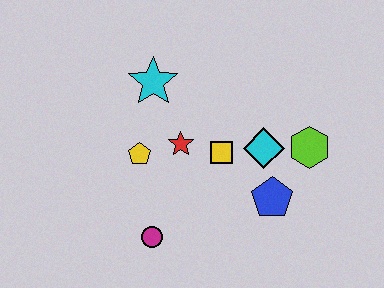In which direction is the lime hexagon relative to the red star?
The lime hexagon is to the right of the red star.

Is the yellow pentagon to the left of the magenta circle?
Yes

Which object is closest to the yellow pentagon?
The red star is closest to the yellow pentagon.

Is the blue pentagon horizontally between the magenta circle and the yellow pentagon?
No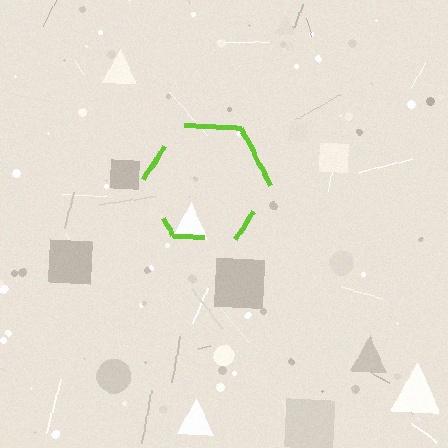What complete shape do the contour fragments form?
The contour fragments form a hexagon.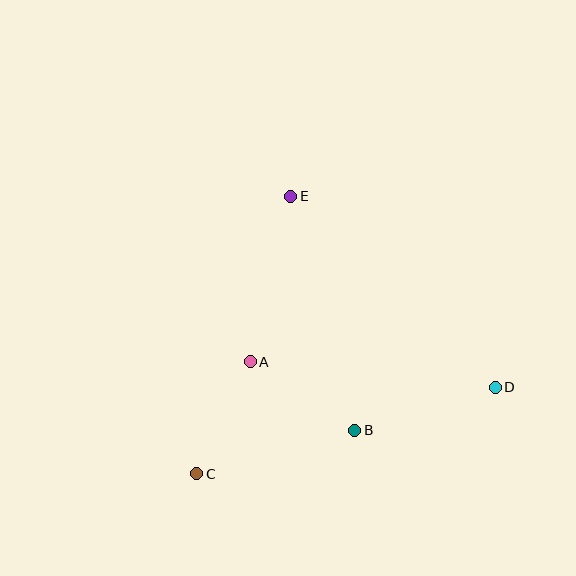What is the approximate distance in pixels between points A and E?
The distance between A and E is approximately 171 pixels.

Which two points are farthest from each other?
Points C and D are farthest from each other.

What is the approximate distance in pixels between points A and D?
The distance between A and D is approximately 246 pixels.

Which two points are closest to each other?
Points A and C are closest to each other.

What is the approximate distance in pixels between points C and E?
The distance between C and E is approximately 293 pixels.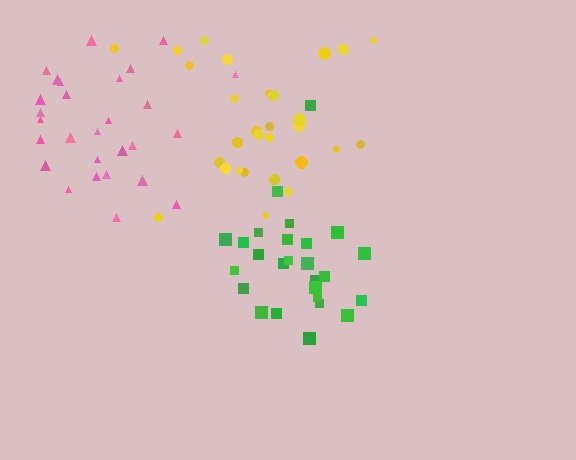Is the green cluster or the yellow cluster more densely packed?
Green.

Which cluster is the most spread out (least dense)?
Yellow.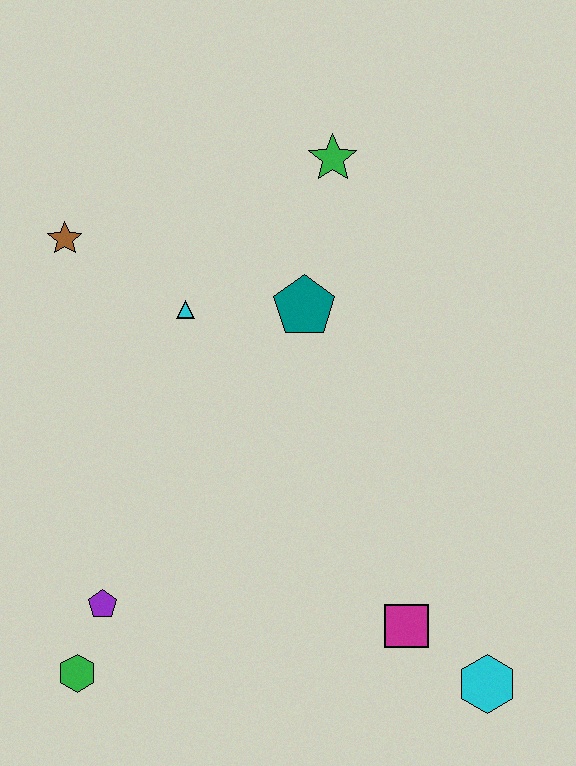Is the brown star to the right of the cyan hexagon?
No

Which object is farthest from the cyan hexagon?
The brown star is farthest from the cyan hexagon.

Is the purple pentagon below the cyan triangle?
Yes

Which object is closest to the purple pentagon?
The green hexagon is closest to the purple pentagon.